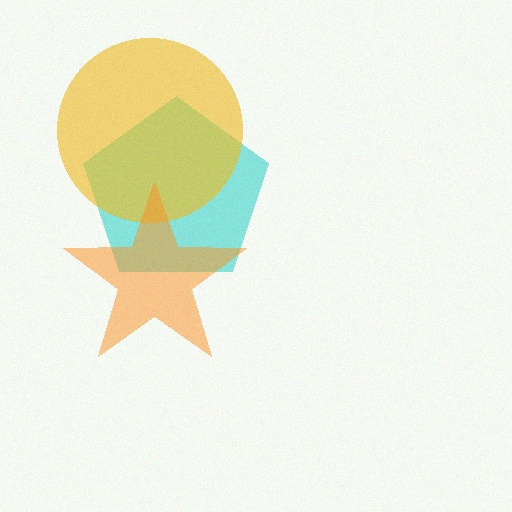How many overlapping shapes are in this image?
There are 3 overlapping shapes in the image.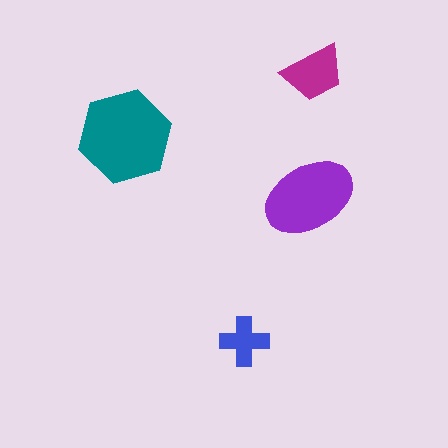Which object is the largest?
The teal hexagon.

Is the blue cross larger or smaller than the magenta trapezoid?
Smaller.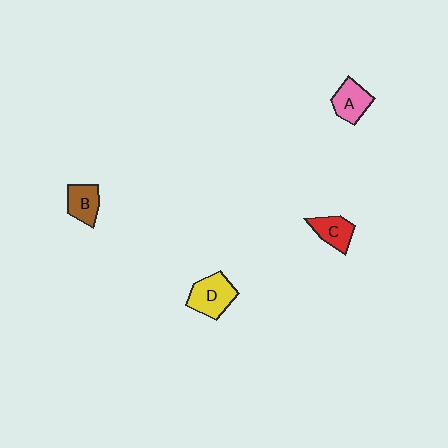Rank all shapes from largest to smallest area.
From largest to smallest: D (yellow), A (pink), C (red), B (brown).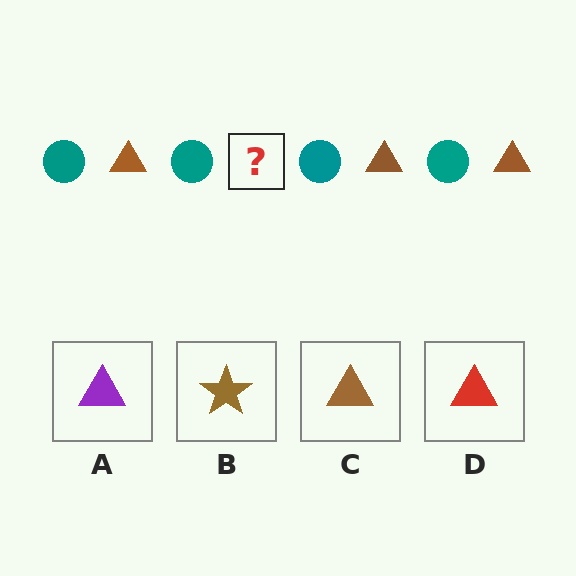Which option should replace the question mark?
Option C.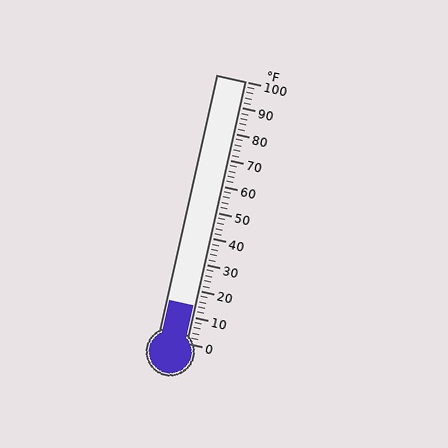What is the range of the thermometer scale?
The thermometer scale ranges from 0°F to 100°F.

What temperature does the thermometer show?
The thermometer shows approximately 14°F.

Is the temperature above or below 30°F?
The temperature is below 30°F.